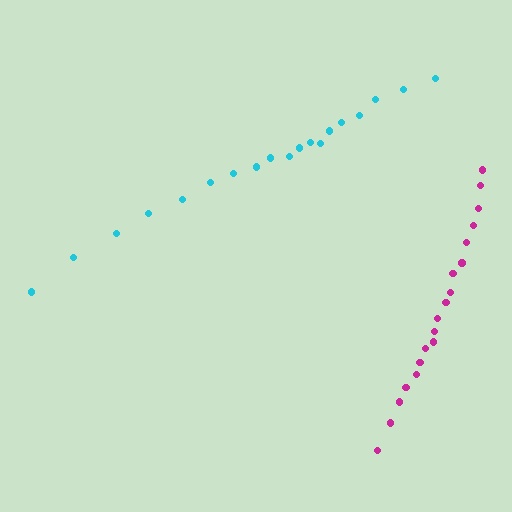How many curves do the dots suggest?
There are 2 distinct paths.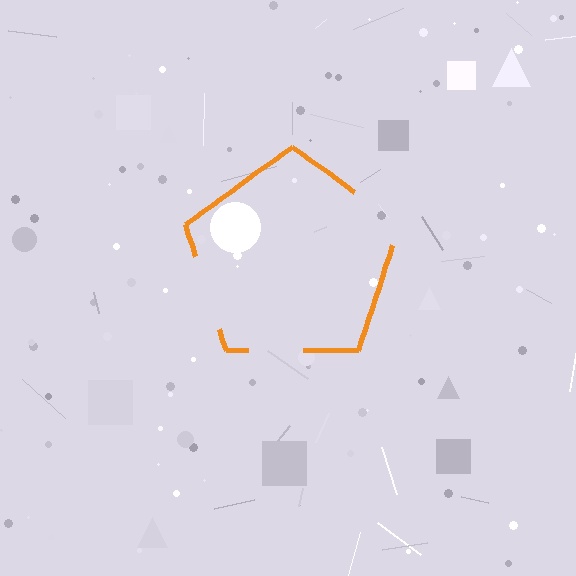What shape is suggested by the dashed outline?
The dashed outline suggests a pentagon.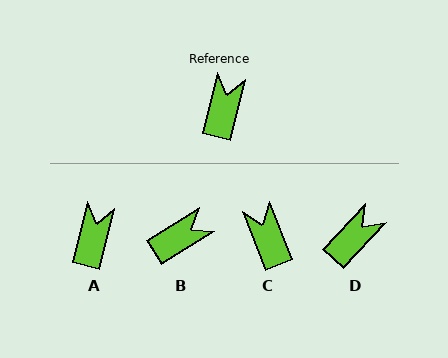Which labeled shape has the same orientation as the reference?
A.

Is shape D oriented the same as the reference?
No, it is off by about 29 degrees.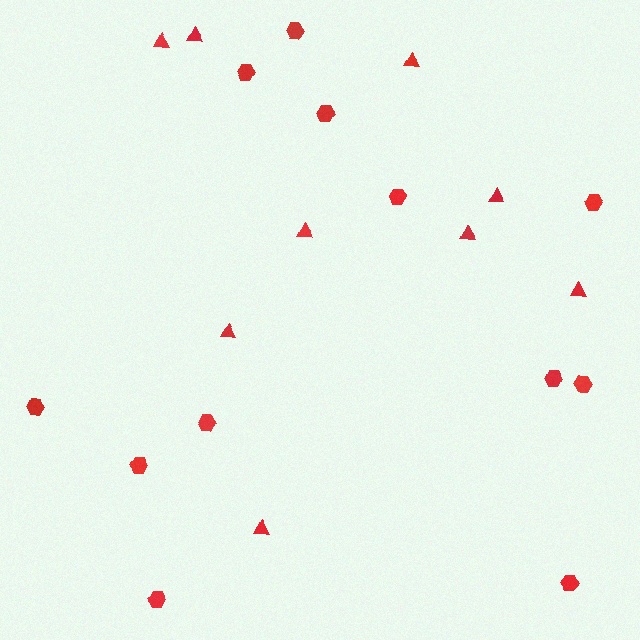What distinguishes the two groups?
There are 2 groups: one group of hexagons (12) and one group of triangles (9).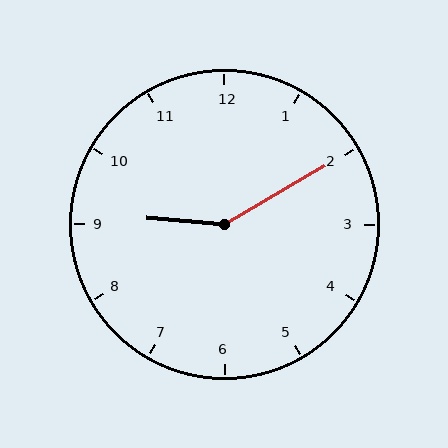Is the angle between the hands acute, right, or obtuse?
It is obtuse.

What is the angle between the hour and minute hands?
Approximately 145 degrees.